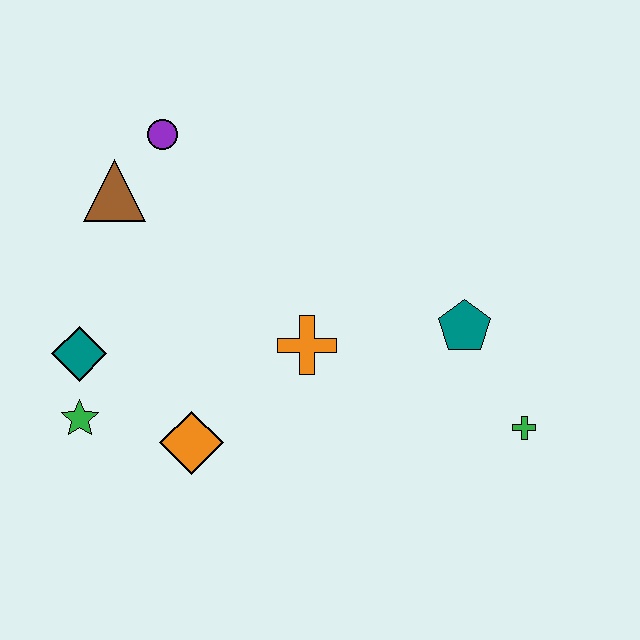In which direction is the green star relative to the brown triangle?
The green star is below the brown triangle.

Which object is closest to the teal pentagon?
The green cross is closest to the teal pentagon.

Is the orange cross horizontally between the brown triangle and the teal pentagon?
Yes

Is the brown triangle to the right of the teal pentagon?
No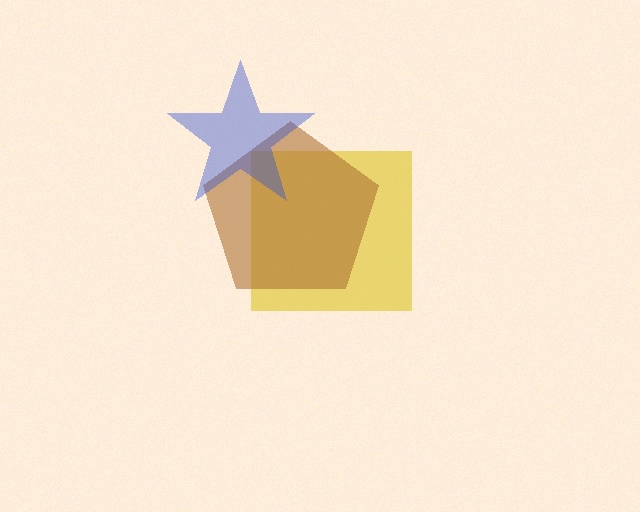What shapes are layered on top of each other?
The layered shapes are: a yellow square, a brown pentagon, a blue star.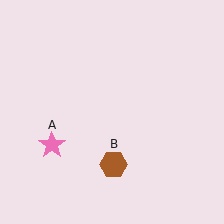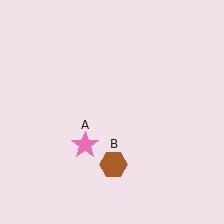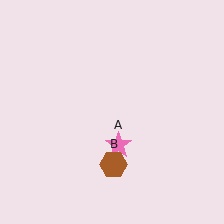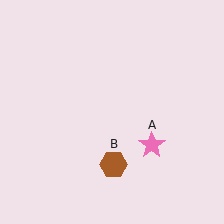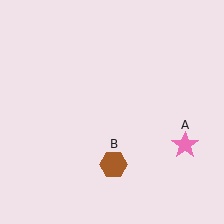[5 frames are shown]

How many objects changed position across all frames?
1 object changed position: pink star (object A).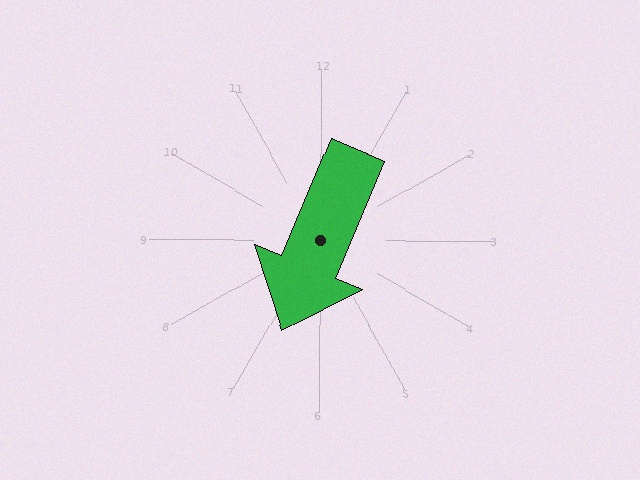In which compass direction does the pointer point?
Southwest.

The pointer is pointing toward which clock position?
Roughly 7 o'clock.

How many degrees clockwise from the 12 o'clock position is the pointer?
Approximately 203 degrees.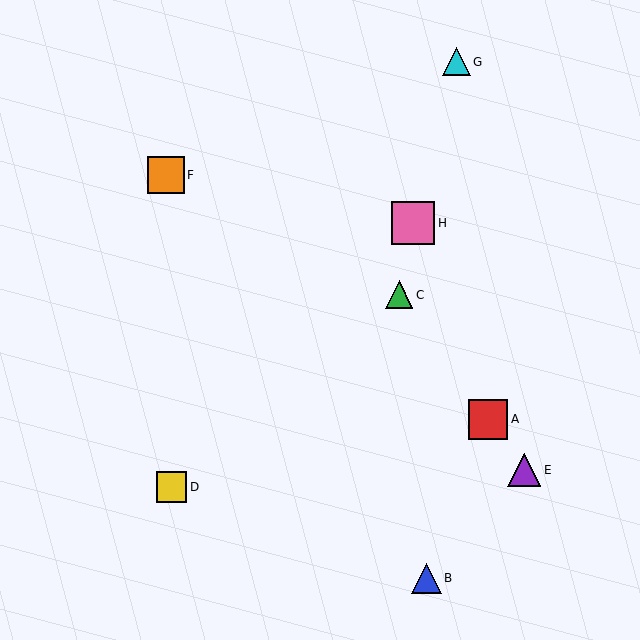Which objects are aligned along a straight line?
Objects A, C, E are aligned along a straight line.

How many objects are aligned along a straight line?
3 objects (A, C, E) are aligned along a straight line.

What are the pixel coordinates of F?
Object F is at (166, 175).